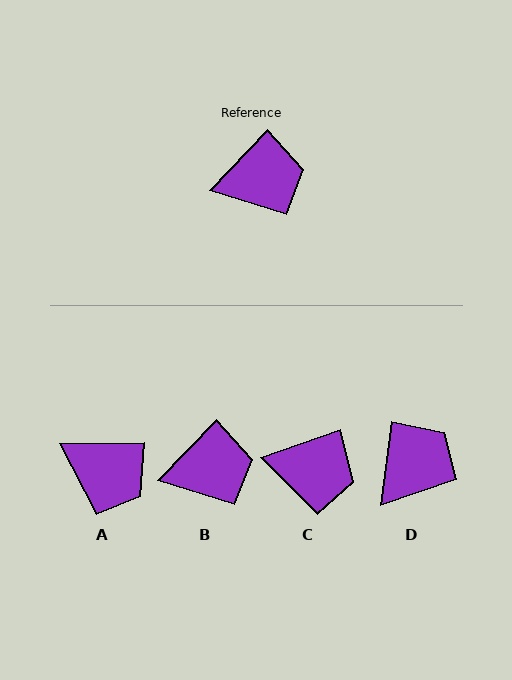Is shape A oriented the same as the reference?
No, it is off by about 46 degrees.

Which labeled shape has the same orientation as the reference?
B.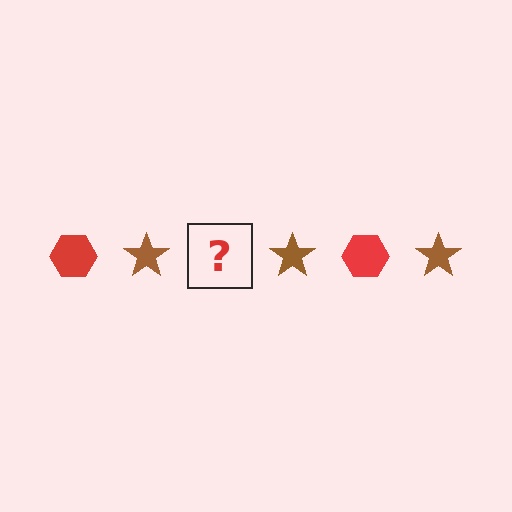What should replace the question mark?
The question mark should be replaced with a red hexagon.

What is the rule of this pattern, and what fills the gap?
The rule is that the pattern alternates between red hexagon and brown star. The gap should be filled with a red hexagon.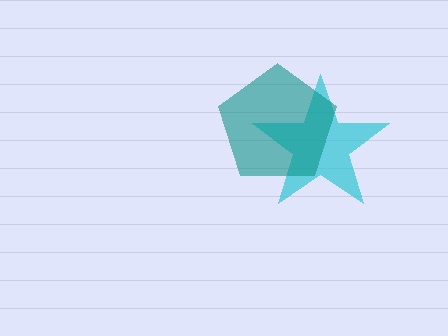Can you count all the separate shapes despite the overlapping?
Yes, there are 2 separate shapes.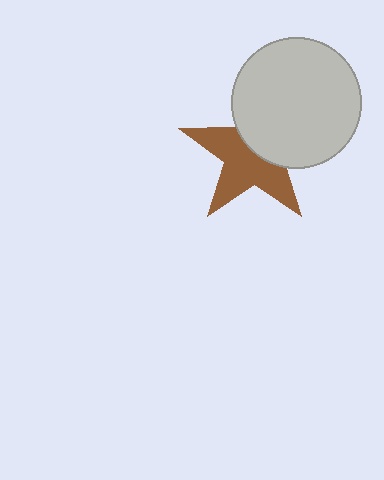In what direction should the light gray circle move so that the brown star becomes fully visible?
The light gray circle should move toward the upper-right. That is the shortest direction to clear the overlap and leave the brown star fully visible.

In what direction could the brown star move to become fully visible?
The brown star could move toward the lower-left. That would shift it out from behind the light gray circle entirely.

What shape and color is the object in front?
The object in front is a light gray circle.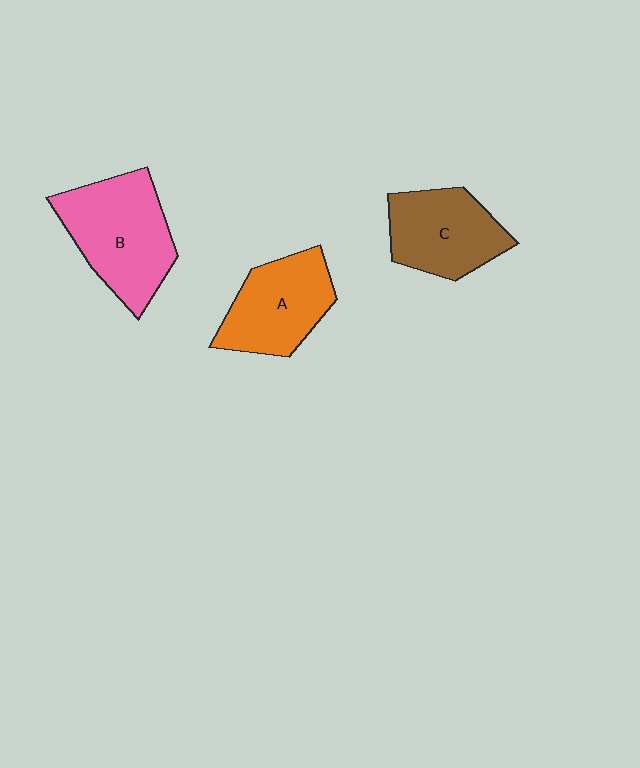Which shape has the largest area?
Shape B (pink).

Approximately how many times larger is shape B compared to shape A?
Approximately 1.3 times.